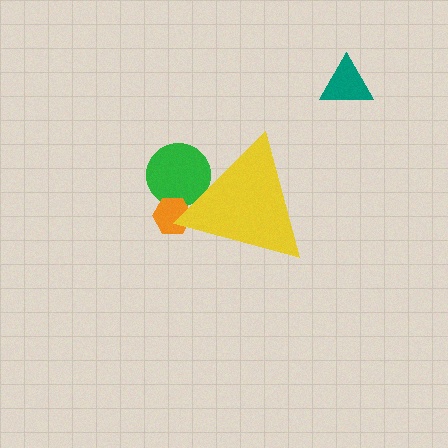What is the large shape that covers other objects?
A yellow triangle.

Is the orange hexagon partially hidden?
Yes, the orange hexagon is partially hidden behind the yellow triangle.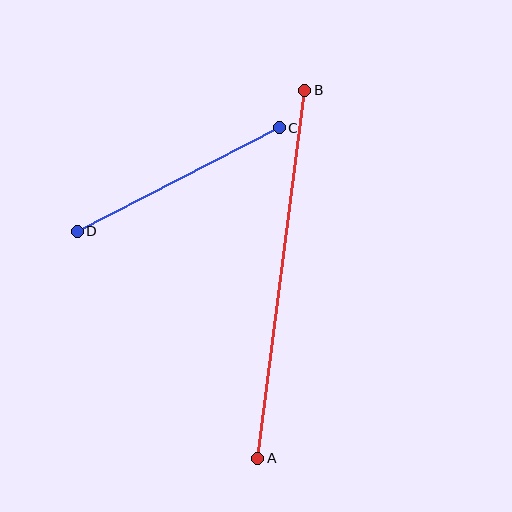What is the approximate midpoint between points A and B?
The midpoint is at approximately (281, 274) pixels.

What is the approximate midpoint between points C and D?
The midpoint is at approximately (178, 179) pixels.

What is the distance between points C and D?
The distance is approximately 227 pixels.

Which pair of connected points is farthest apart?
Points A and B are farthest apart.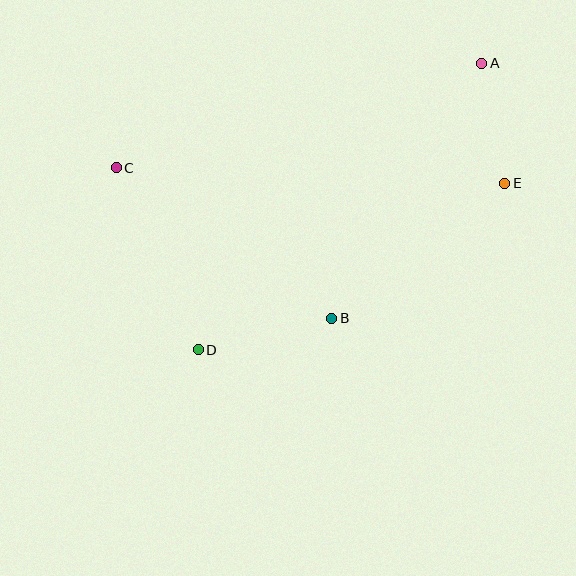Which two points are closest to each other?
Points A and E are closest to each other.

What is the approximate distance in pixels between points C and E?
The distance between C and E is approximately 388 pixels.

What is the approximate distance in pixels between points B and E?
The distance between B and E is approximately 219 pixels.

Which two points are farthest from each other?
Points A and D are farthest from each other.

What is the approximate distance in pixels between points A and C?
The distance between A and C is approximately 380 pixels.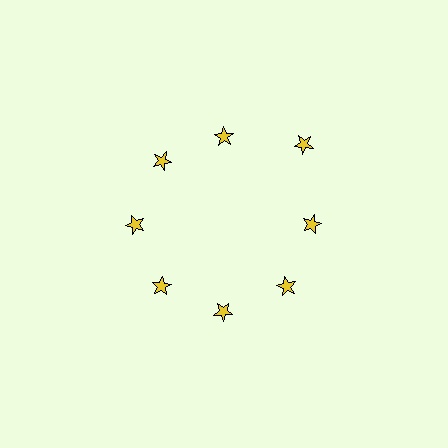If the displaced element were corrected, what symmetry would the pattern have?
It would have 8-fold rotational symmetry — the pattern would map onto itself every 45 degrees.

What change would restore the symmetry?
The symmetry would be restored by moving it inward, back onto the ring so that all 8 stars sit at equal angles and equal distance from the center.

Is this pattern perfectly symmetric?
No. The 8 yellow stars are arranged in a ring, but one element near the 2 o'clock position is pushed outward from the center, breaking the 8-fold rotational symmetry.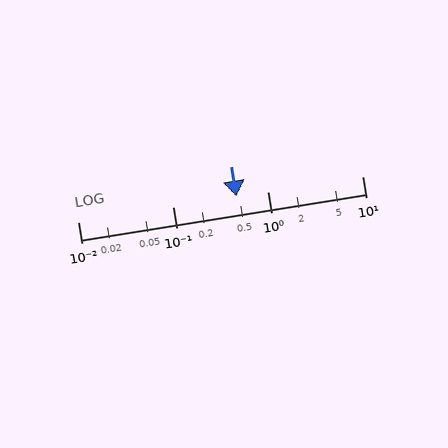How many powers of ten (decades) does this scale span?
The scale spans 3 decades, from 0.01 to 10.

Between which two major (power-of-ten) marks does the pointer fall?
The pointer is between 0.1 and 1.